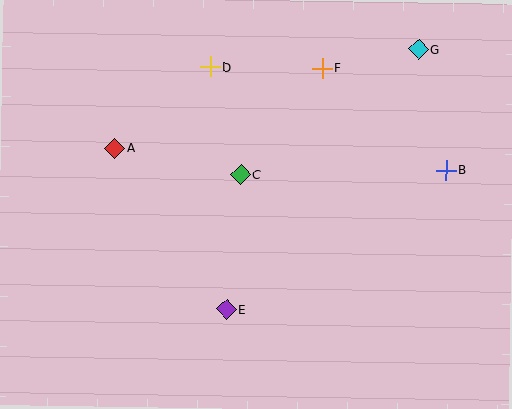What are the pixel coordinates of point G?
Point G is at (419, 49).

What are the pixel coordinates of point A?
Point A is at (115, 148).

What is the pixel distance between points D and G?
The distance between D and G is 209 pixels.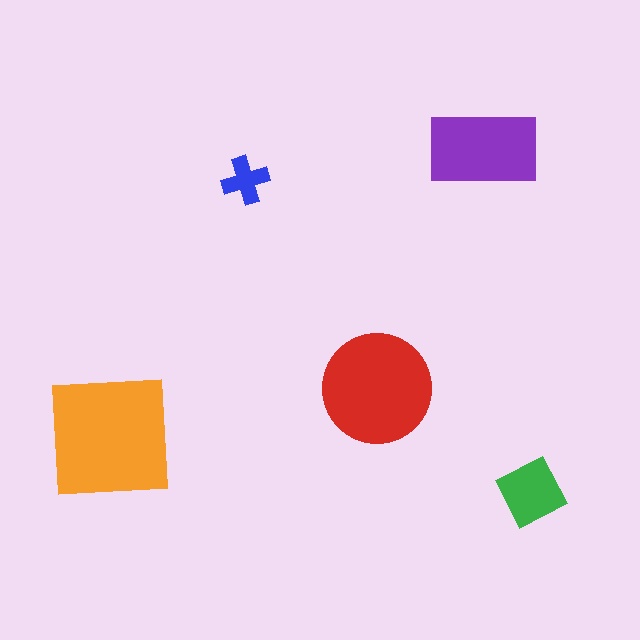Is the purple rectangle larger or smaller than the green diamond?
Larger.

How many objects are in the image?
There are 5 objects in the image.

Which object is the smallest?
The blue cross.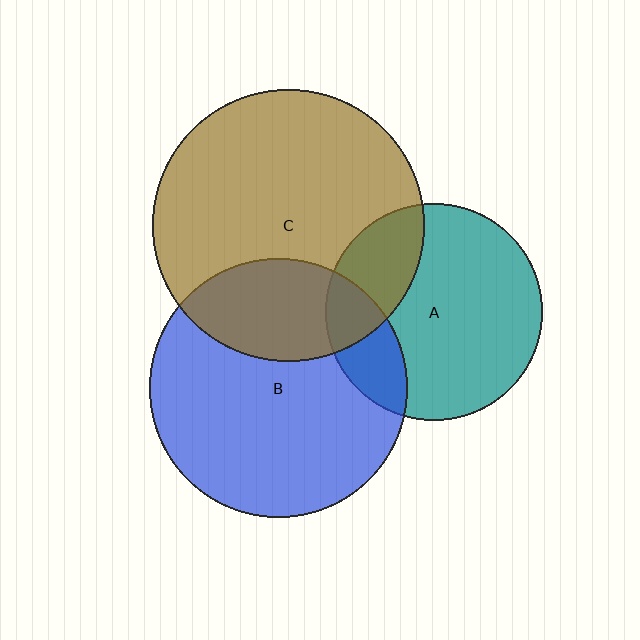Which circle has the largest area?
Circle C (brown).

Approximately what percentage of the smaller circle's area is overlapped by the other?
Approximately 25%.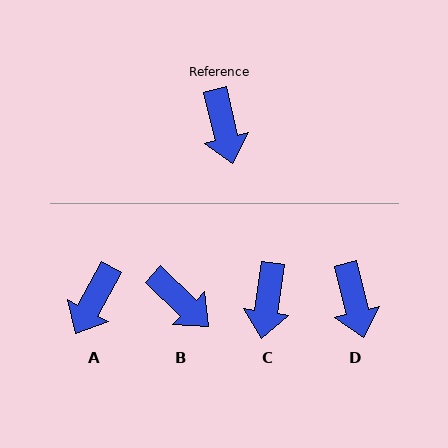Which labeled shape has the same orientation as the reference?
D.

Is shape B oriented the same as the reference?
No, it is off by about 33 degrees.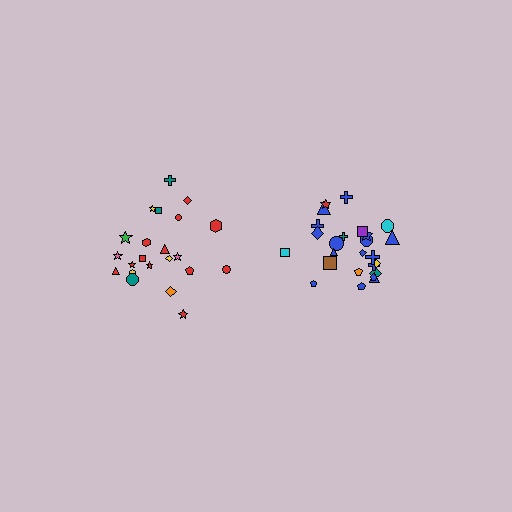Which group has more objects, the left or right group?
The right group.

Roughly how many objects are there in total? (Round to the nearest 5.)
Roughly 45 objects in total.